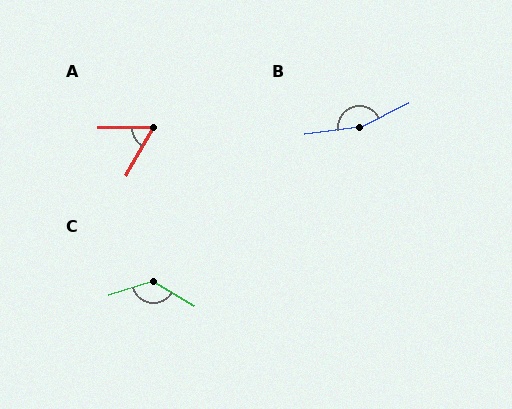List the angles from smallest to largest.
A (59°), C (132°), B (162°).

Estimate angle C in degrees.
Approximately 132 degrees.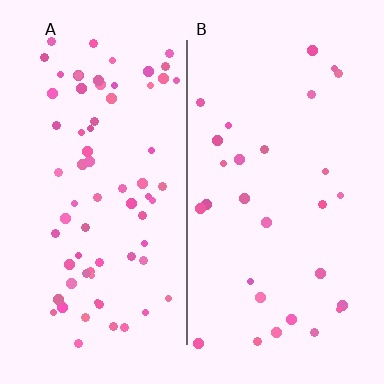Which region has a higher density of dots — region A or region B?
A (the left).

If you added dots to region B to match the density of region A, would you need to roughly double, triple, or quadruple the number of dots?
Approximately double.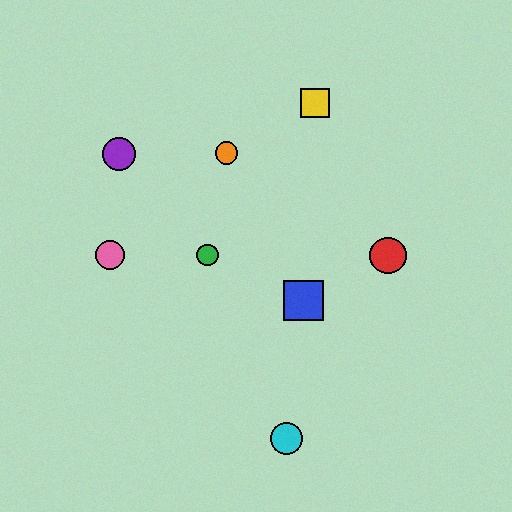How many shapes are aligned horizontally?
3 shapes (the red circle, the green circle, the pink circle) are aligned horizontally.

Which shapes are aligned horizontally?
The red circle, the green circle, the pink circle are aligned horizontally.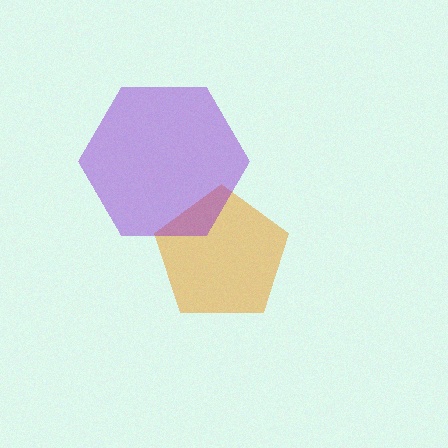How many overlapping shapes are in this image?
There are 2 overlapping shapes in the image.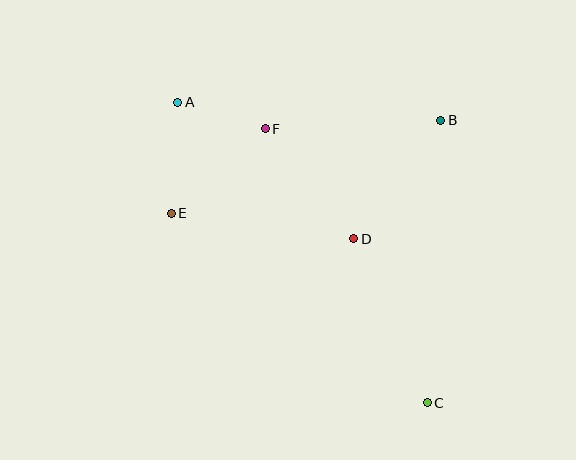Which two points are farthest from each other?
Points A and C are farthest from each other.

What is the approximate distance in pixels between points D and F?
The distance between D and F is approximately 141 pixels.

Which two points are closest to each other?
Points A and F are closest to each other.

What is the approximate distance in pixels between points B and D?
The distance between B and D is approximately 147 pixels.